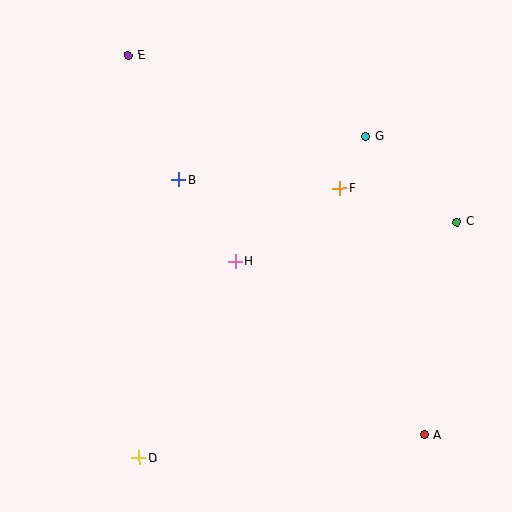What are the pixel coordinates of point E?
Point E is at (128, 55).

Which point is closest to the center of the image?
Point H at (235, 262) is closest to the center.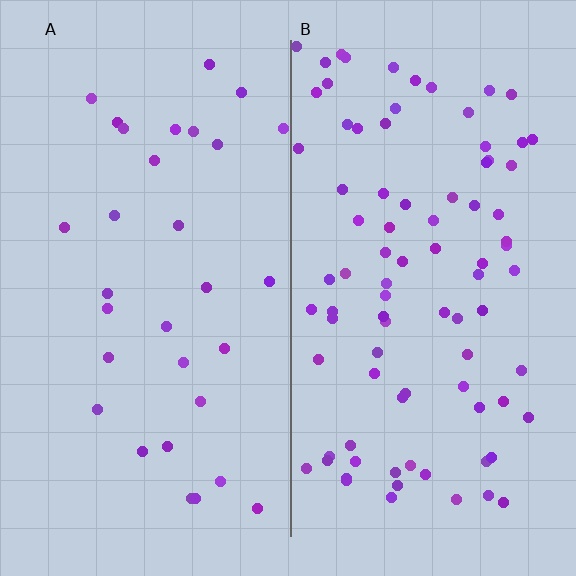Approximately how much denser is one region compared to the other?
Approximately 2.8× — region B over region A.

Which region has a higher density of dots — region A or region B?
B (the right).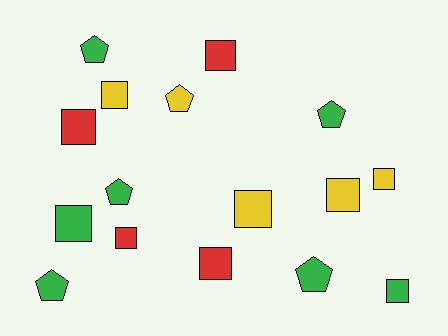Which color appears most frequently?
Green, with 7 objects.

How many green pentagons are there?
There are 5 green pentagons.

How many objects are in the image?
There are 16 objects.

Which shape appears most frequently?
Square, with 10 objects.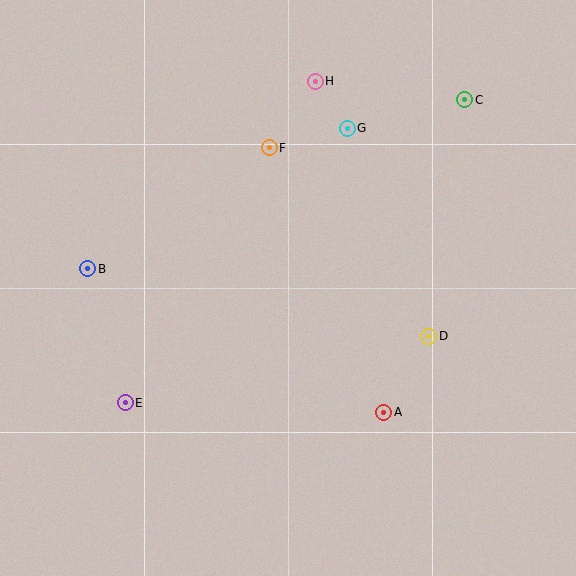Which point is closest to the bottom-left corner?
Point E is closest to the bottom-left corner.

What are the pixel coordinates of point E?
Point E is at (125, 403).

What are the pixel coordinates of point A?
Point A is at (384, 412).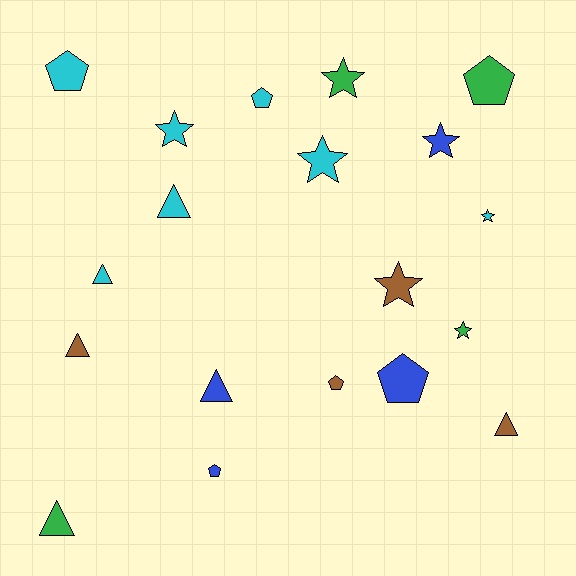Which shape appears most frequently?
Star, with 7 objects.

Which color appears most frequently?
Cyan, with 7 objects.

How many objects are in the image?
There are 19 objects.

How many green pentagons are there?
There is 1 green pentagon.